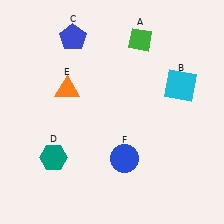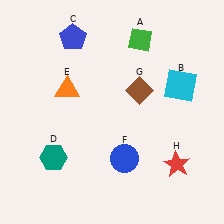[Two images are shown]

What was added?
A brown diamond (G), a red star (H) were added in Image 2.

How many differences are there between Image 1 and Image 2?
There are 2 differences between the two images.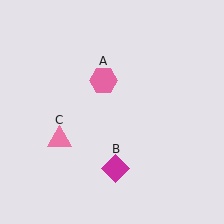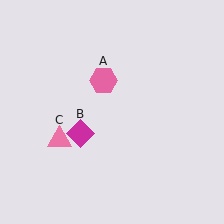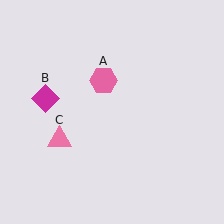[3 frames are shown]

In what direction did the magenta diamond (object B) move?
The magenta diamond (object B) moved up and to the left.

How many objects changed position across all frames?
1 object changed position: magenta diamond (object B).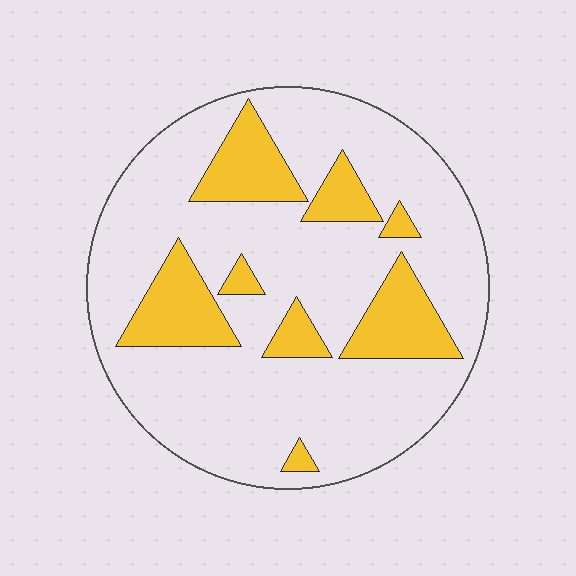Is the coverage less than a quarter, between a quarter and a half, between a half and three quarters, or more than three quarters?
Less than a quarter.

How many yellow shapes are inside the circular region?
8.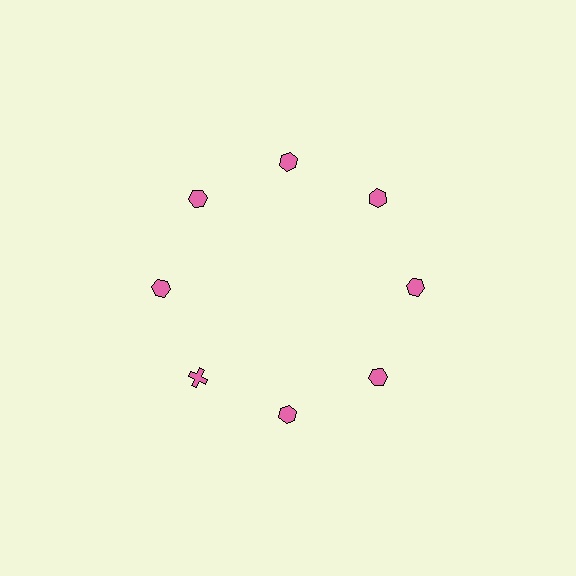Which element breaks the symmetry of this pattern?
The pink cross at roughly the 8 o'clock position breaks the symmetry. All other shapes are pink hexagons.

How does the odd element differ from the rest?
It has a different shape: cross instead of hexagon.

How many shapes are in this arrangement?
There are 8 shapes arranged in a ring pattern.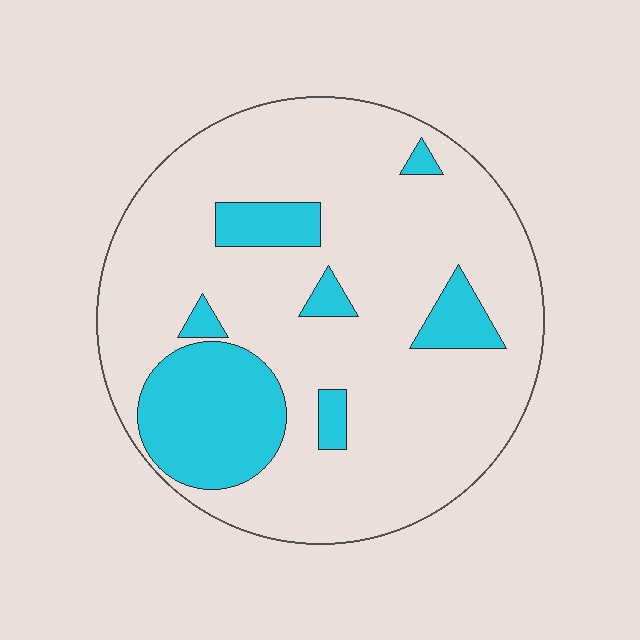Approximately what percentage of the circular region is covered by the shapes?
Approximately 20%.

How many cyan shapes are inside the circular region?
7.